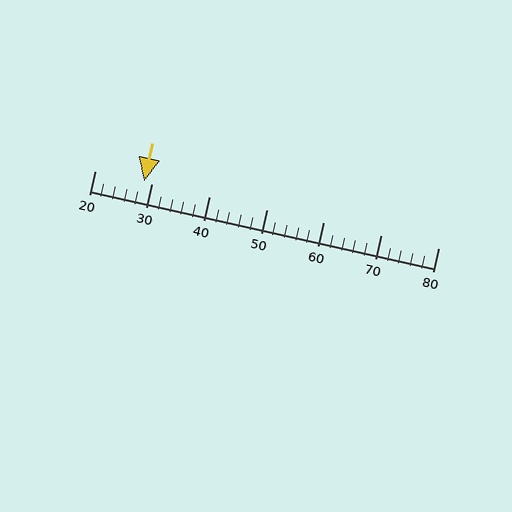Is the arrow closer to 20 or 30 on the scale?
The arrow is closer to 30.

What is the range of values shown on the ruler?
The ruler shows values from 20 to 80.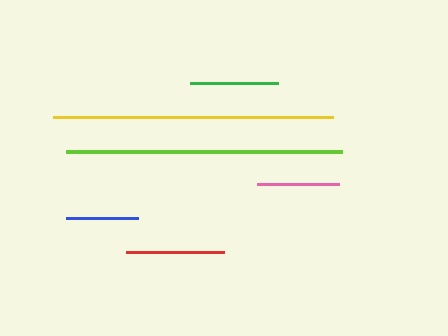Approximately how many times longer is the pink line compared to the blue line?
The pink line is approximately 1.1 times the length of the blue line.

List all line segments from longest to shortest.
From longest to shortest: yellow, lime, red, green, pink, blue.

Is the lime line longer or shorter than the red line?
The lime line is longer than the red line.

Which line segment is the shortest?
The blue line is the shortest at approximately 72 pixels.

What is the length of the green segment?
The green segment is approximately 88 pixels long.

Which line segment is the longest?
The yellow line is the longest at approximately 279 pixels.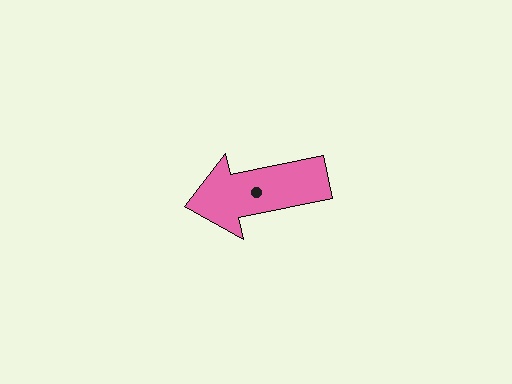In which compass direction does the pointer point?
West.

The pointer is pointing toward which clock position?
Roughly 9 o'clock.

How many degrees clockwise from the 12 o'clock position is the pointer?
Approximately 258 degrees.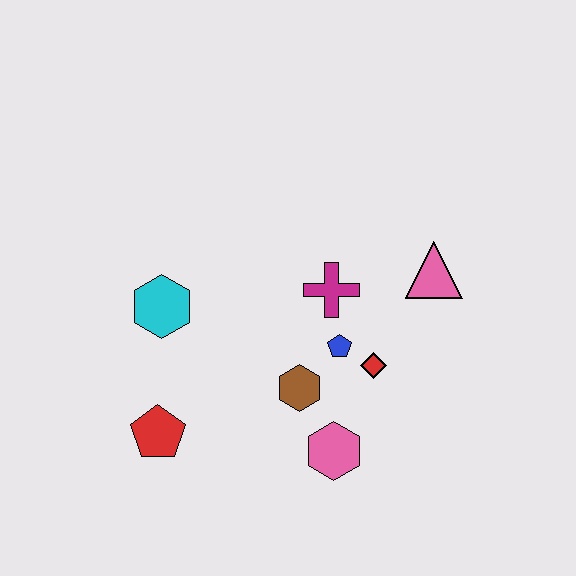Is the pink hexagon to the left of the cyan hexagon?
No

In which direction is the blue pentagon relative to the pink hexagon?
The blue pentagon is above the pink hexagon.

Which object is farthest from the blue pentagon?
The red pentagon is farthest from the blue pentagon.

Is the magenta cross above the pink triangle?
No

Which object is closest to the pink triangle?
The magenta cross is closest to the pink triangle.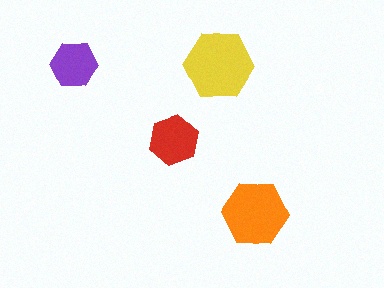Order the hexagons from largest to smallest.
the yellow one, the orange one, the red one, the purple one.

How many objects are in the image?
There are 4 objects in the image.